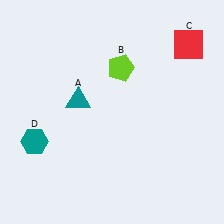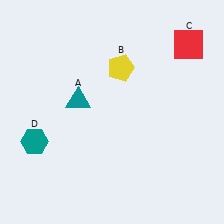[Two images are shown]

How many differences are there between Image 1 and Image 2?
There is 1 difference between the two images.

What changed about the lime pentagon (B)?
In Image 1, B is lime. In Image 2, it changed to yellow.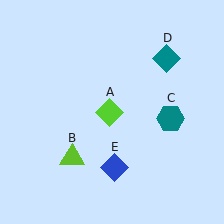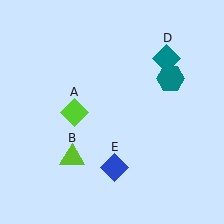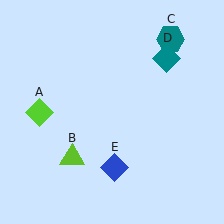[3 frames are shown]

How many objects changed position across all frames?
2 objects changed position: lime diamond (object A), teal hexagon (object C).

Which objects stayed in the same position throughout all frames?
Lime triangle (object B) and teal diamond (object D) and blue diamond (object E) remained stationary.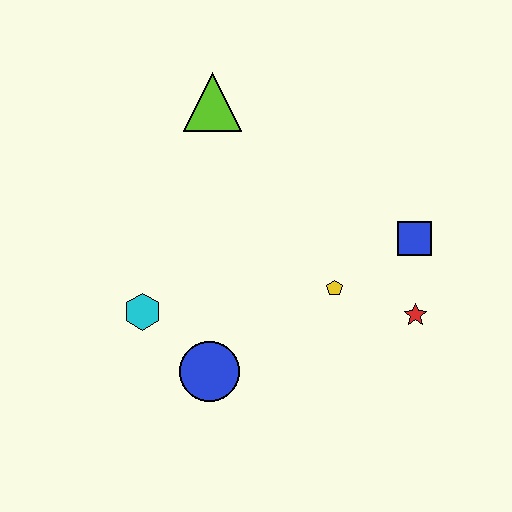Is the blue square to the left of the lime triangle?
No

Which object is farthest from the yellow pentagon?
The lime triangle is farthest from the yellow pentagon.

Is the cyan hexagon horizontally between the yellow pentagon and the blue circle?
No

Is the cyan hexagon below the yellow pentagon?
Yes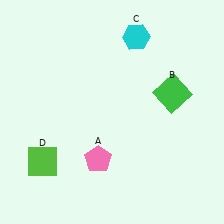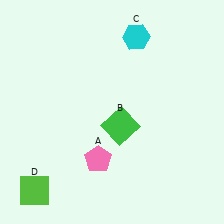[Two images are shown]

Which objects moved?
The objects that moved are: the green square (B), the lime square (D).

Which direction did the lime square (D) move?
The lime square (D) moved down.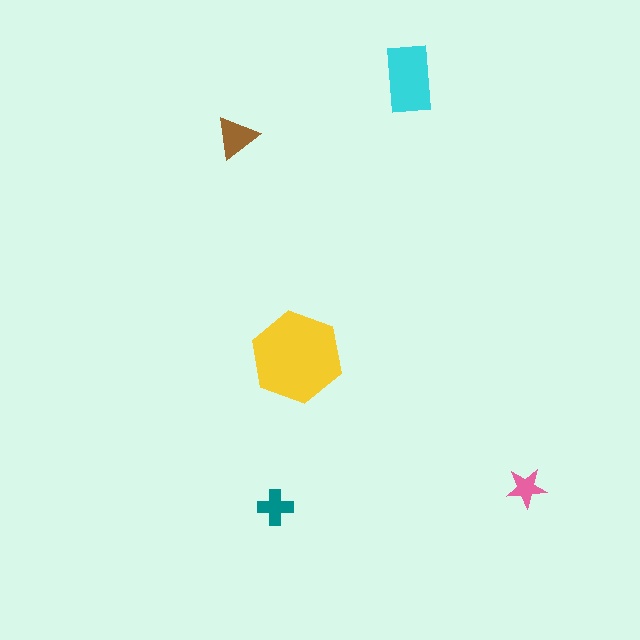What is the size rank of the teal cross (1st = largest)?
4th.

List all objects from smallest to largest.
The pink star, the teal cross, the brown triangle, the cyan rectangle, the yellow hexagon.